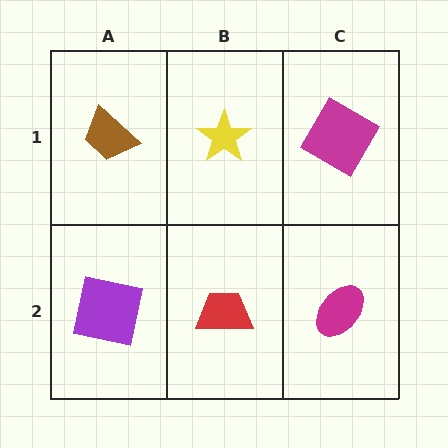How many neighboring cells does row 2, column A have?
2.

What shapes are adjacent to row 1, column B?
A red trapezoid (row 2, column B), a brown trapezoid (row 1, column A), a magenta square (row 1, column C).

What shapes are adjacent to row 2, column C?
A magenta square (row 1, column C), a red trapezoid (row 2, column B).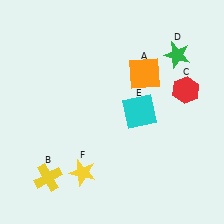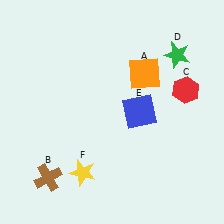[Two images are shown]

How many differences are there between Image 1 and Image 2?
There are 2 differences between the two images.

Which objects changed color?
B changed from yellow to brown. E changed from cyan to blue.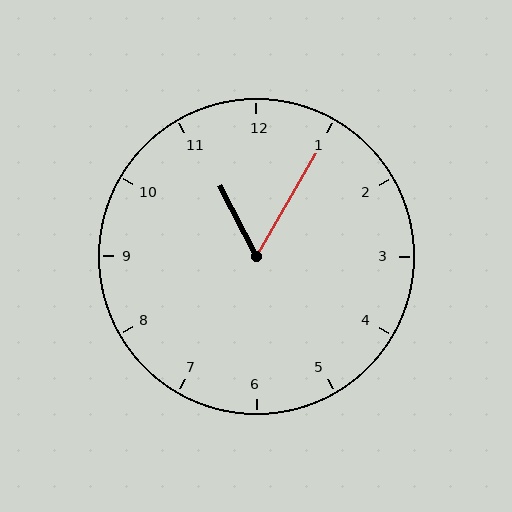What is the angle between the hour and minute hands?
Approximately 58 degrees.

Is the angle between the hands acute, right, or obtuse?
It is acute.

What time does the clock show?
11:05.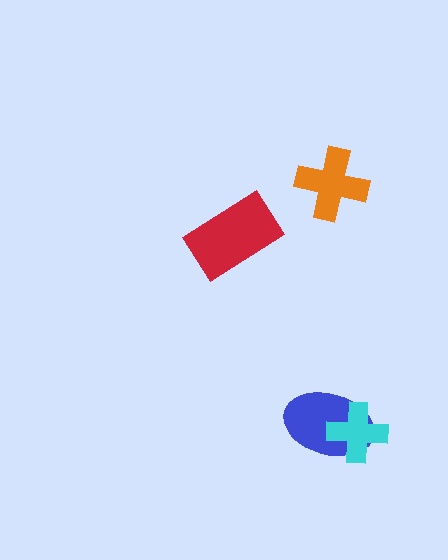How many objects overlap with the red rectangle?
0 objects overlap with the red rectangle.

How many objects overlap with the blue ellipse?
1 object overlaps with the blue ellipse.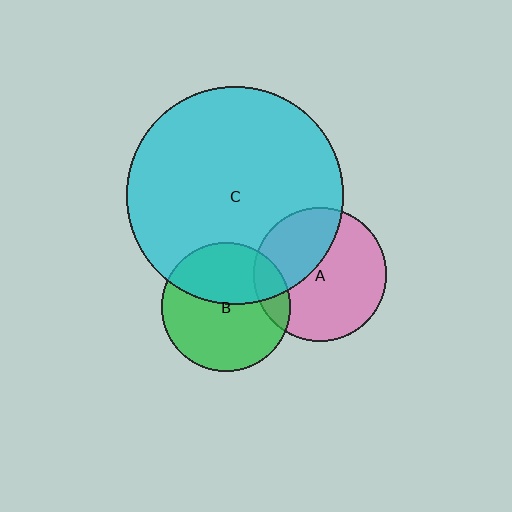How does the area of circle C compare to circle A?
Approximately 2.6 times.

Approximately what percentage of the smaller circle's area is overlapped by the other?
Approximately 15%.